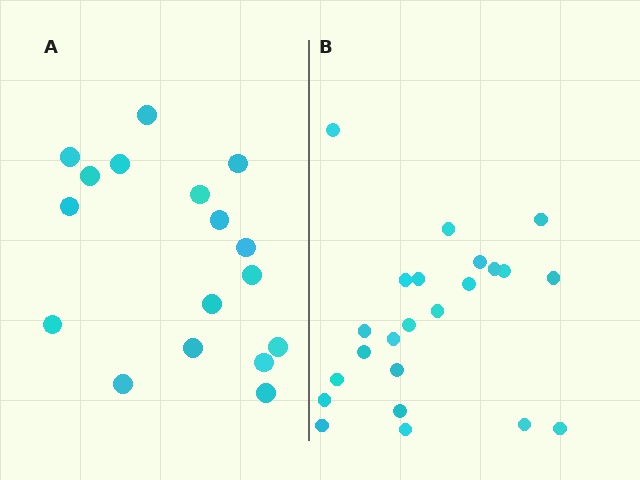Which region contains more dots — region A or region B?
Region B (the right region) has more dots.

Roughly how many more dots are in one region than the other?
Region B has about 6 more dots than region A.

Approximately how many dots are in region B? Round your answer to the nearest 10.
About 20 dots. (The exact count is 23, which rounds to 20.)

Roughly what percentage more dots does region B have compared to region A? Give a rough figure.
About 35% more.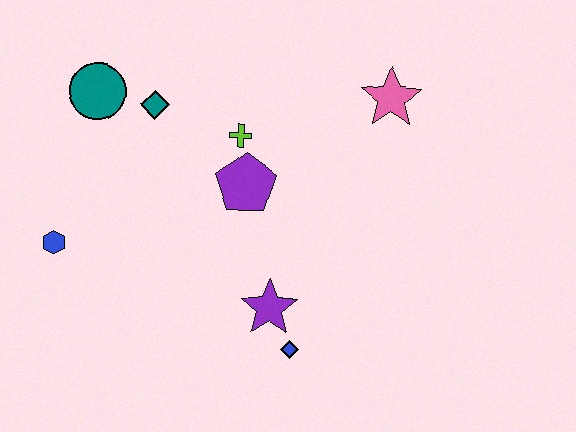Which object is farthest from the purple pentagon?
The blue hexagon is farthest from the purple pentagon.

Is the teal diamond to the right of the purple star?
No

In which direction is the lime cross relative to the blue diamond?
The lime cross is above the blue diamond.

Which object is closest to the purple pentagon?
The lime cross is closest to the purple pentagon.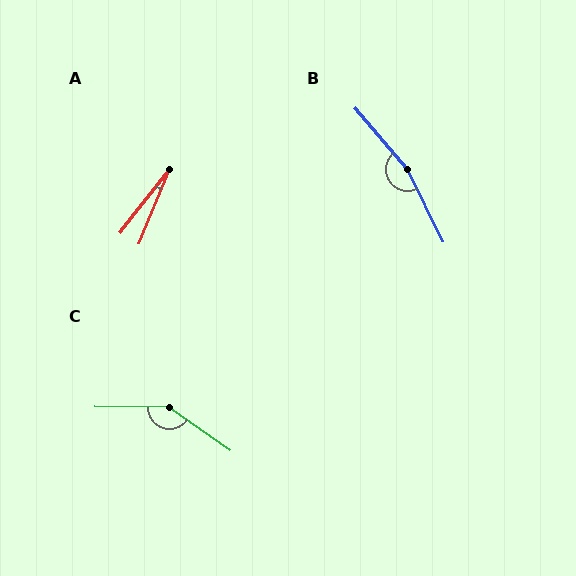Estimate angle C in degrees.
Approximately 145 degrees.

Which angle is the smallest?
A, at approximately 15 degrees.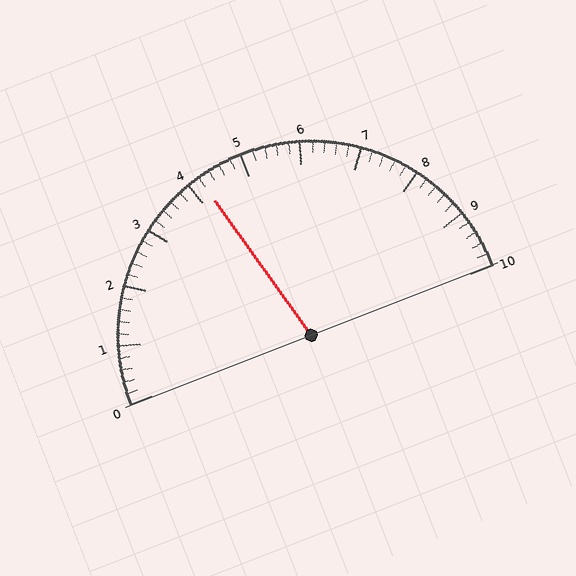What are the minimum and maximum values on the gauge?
The gauge ranges from 0 to 10.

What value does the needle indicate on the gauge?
The needle indicates approximately 4.2.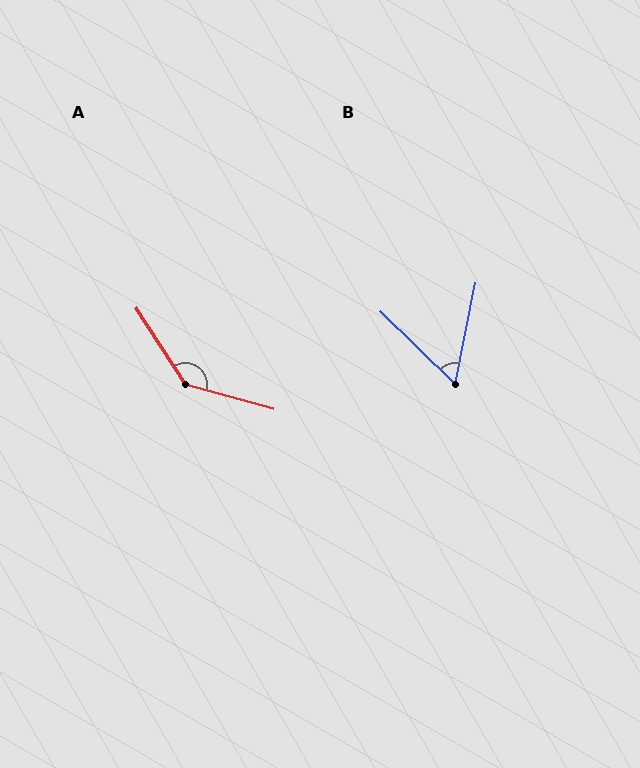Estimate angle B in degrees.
Approximately 57 degrees.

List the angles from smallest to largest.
B (57°), A (138°).